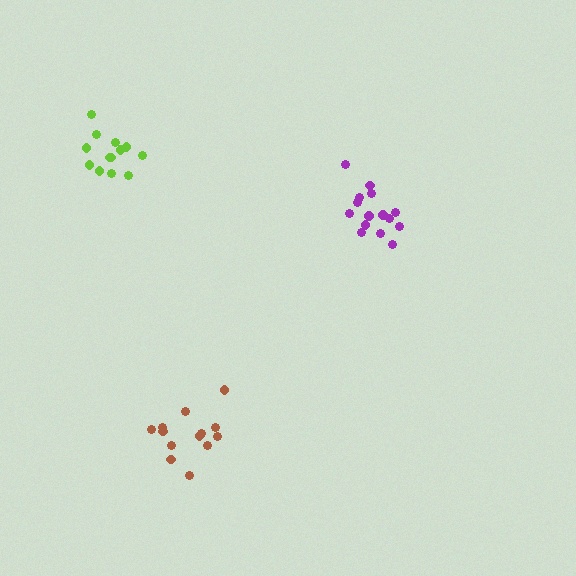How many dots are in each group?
Group 1: 13 dots, Group 2: 13 dots, Group 3: 15 dots (41 total).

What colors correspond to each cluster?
The clusters are colored: brown, lime, purple.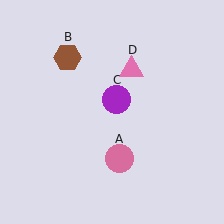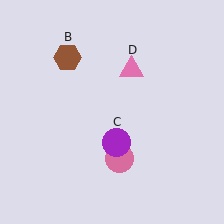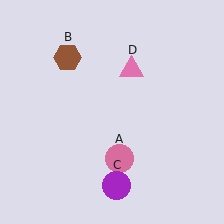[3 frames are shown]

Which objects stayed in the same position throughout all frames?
Pink circle (object A) and brown hexagon (object B) and pink triangle (object D) remained stationary.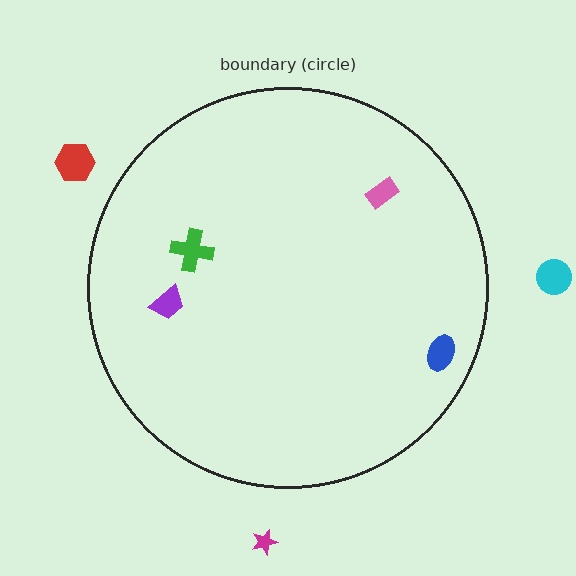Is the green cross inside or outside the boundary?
Inside.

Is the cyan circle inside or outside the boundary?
Outside.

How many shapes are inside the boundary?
4 inside, 3 outside.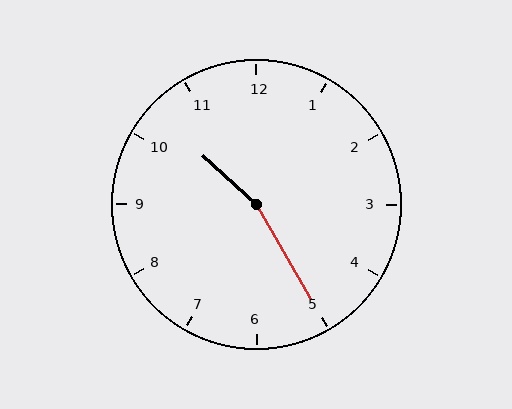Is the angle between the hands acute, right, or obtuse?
It is obtuse.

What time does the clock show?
10:25.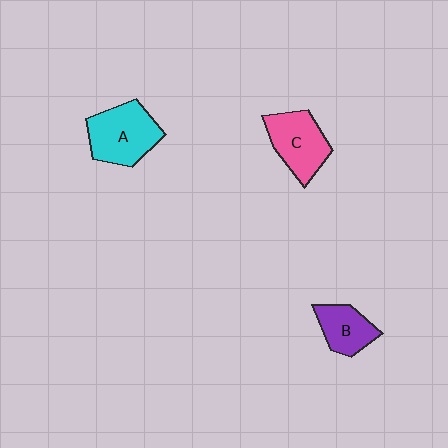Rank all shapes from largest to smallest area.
From largest to smallest: A (cyan), C (pink), B (purple).